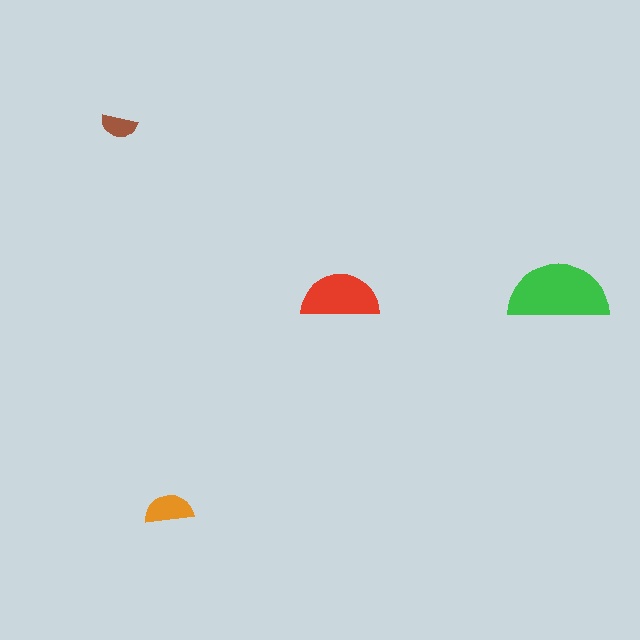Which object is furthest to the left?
The brown semicircle is leftmost.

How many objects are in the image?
There are 4 objects in the image.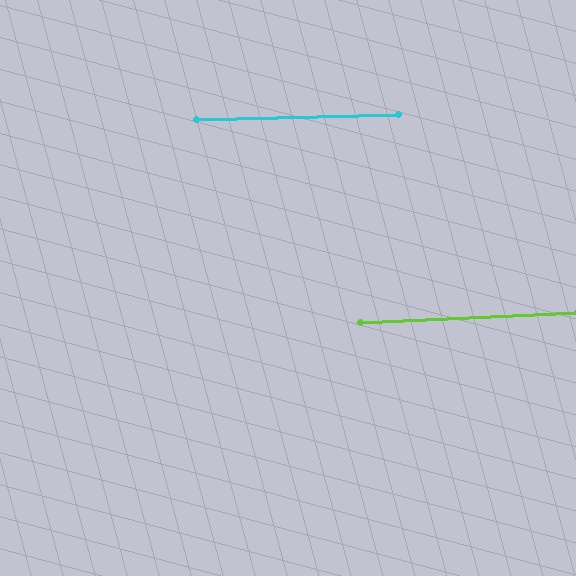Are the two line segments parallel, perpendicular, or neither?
Parallel — their directions differ by only 1.5°.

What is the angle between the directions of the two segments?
Approximately 1 degree.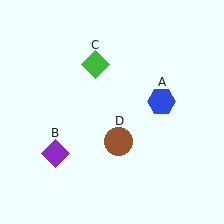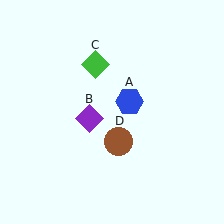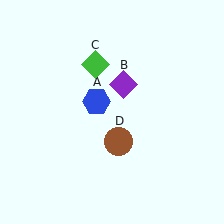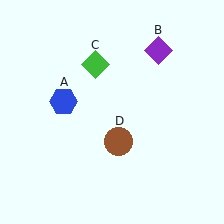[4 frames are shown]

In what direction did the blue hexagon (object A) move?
The blue hexagon (object A) moved left.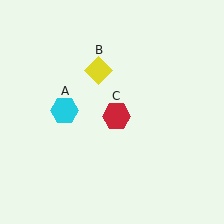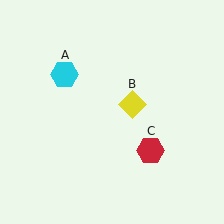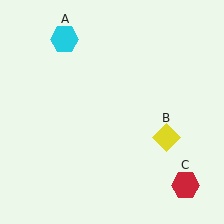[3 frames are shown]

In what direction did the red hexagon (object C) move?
The red hexagon (object C) moved down and to the right.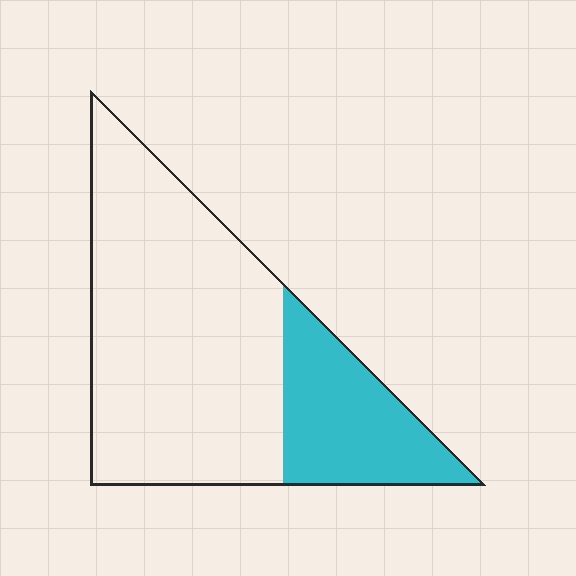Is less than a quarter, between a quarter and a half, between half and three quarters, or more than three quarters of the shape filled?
Between a quarter and a half.